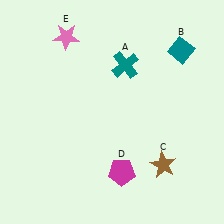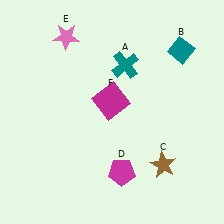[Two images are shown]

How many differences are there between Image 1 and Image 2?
There is 1 difference between the two images.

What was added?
A magenta square (F) was added in Image 2.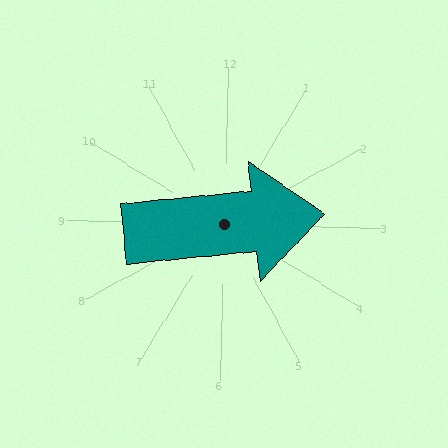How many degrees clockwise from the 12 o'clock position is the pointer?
Approximately 83 degrees.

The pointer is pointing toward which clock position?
Roughly 3 o'clock.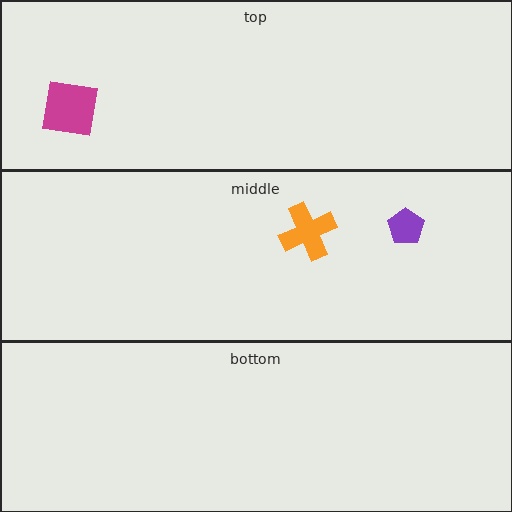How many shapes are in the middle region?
2.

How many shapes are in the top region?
1.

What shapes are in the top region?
The magenta square.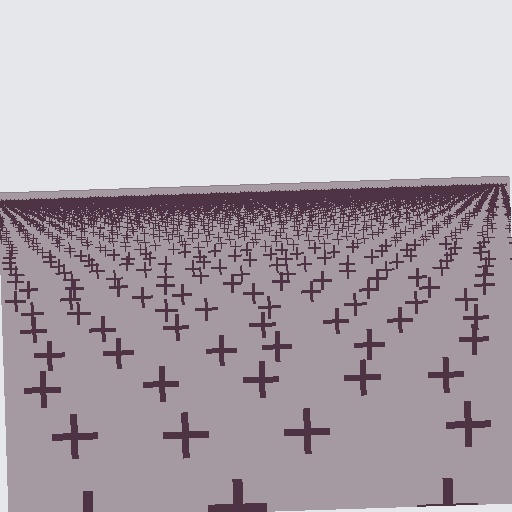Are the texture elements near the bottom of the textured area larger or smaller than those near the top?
Larger. Near the bottom, elements are closer to the viewer and appear at a bigger on-screen size.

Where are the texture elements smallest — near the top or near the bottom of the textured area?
Near the top.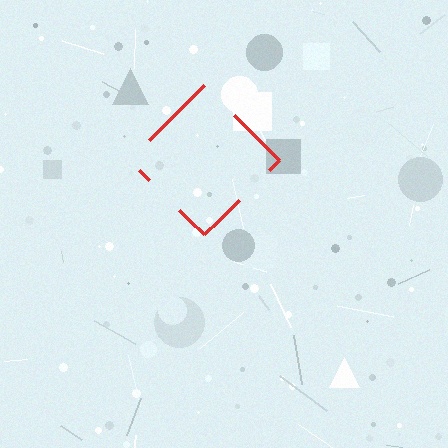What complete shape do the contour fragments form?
The contour fragments form a diamond.